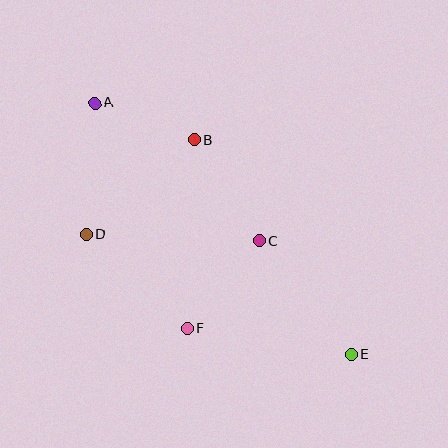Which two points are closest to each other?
Points A and B are closest to each other.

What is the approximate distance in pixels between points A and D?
The distance between A and D is approximately 131 pixels.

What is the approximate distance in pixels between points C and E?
The distance between C and E is approximately 147 pixels.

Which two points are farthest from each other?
Points A and E are farthest from each other.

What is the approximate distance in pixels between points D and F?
The distance between D and F is approximately 139 pixels.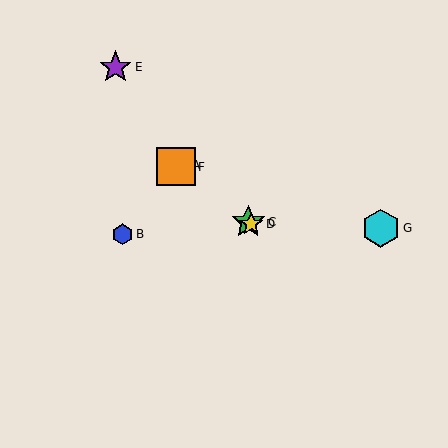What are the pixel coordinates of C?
Object C is at (248, 222).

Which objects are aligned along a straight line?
Objects A, C, D, F are aligned along a straight line.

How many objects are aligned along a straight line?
4 objects (A, C, D, F) are aligned along a straight line.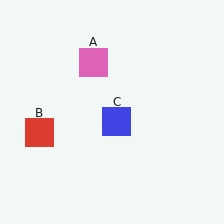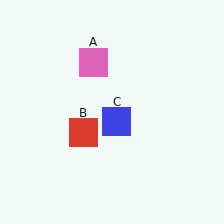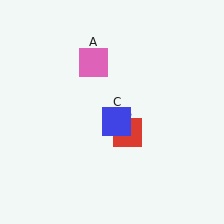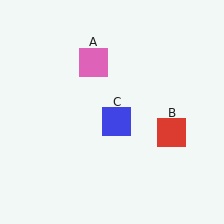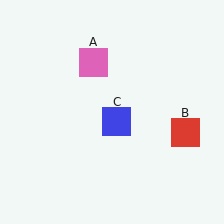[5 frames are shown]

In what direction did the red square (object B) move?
The red square (object B) moved right.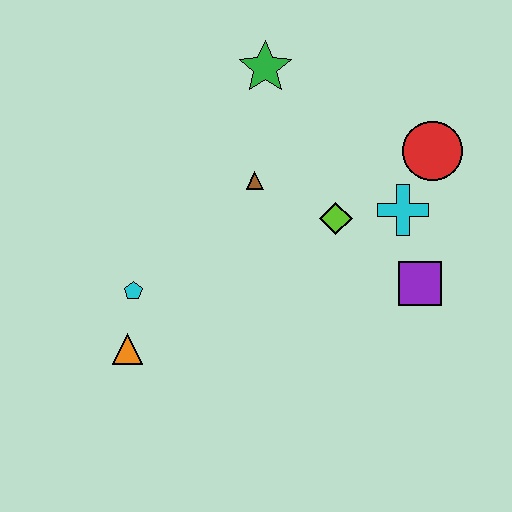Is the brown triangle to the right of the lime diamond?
No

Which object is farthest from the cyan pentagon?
The red circle is farthest from the cyan pentagon.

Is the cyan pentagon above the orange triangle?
Yes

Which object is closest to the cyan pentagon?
The orange triangle is closest to the cyan pentagon.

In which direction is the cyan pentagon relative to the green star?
The cyan pentagon is below the green star.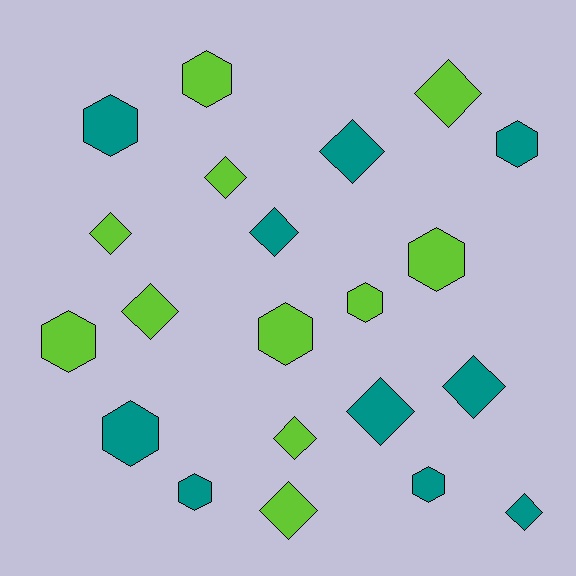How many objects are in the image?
There are 21 objects.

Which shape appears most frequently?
Diamond, with 11 objects.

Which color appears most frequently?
Lime, with 11 objects.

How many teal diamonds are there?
There are 5 teal diamonds.